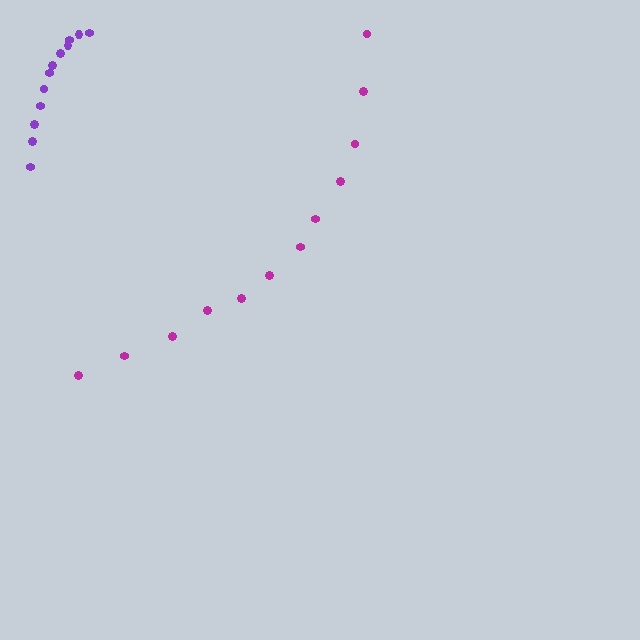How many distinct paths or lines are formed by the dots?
There are 2 distinct paths.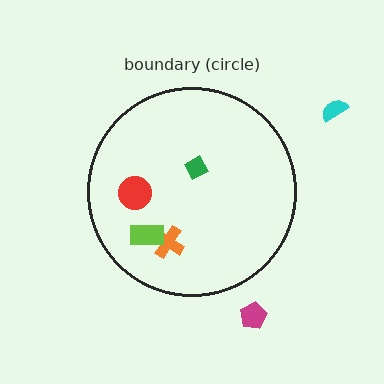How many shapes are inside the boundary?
4 inside, 2 outside.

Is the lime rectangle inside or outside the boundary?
Inside.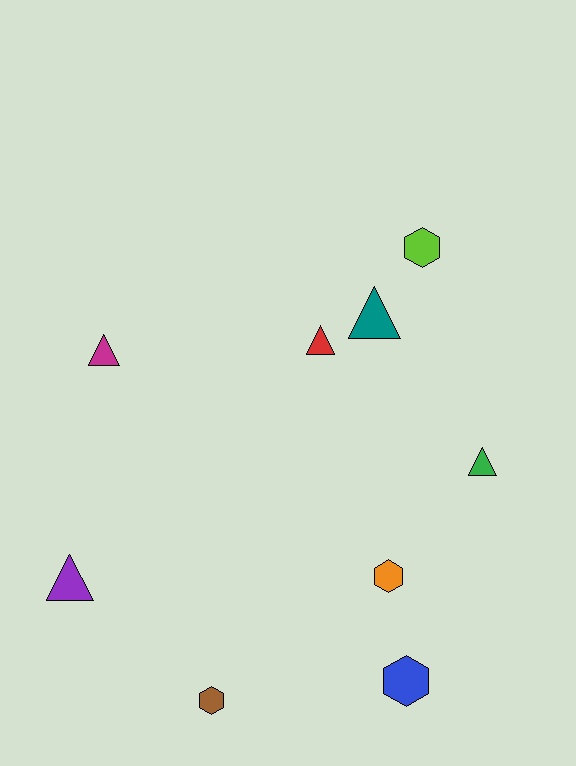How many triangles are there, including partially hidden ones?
There are 5 triangles.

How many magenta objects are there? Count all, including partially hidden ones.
There is 1 magenta object.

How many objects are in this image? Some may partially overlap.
There are 9 objects.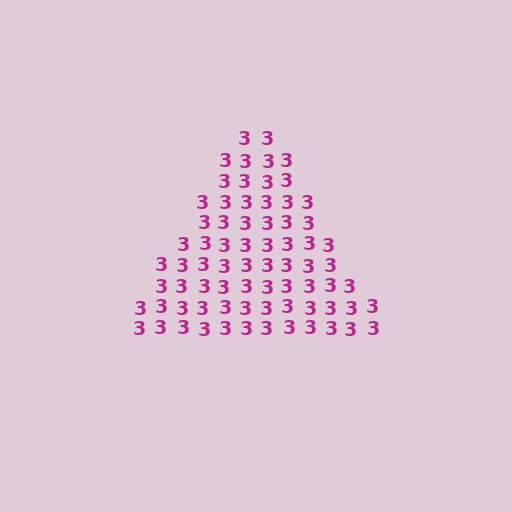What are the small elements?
The small elements are digit 3's.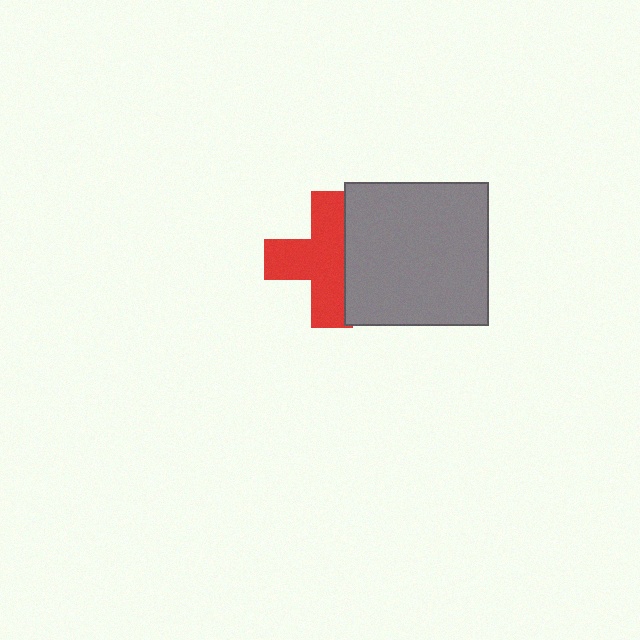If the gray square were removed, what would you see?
You would see the complete red cross.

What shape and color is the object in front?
The object in front is a gray square.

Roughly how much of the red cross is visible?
Most of it is visible (roughly 66%).